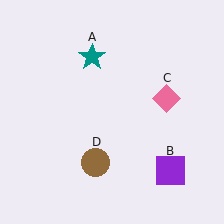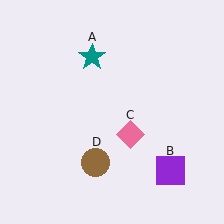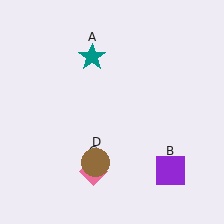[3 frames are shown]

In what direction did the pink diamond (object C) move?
The pink diamond (object C) moved down and to the left.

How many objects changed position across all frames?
1 object changed position: pink diamond (object C).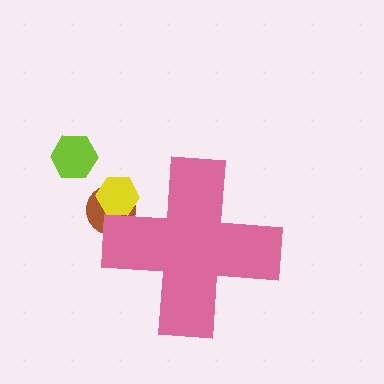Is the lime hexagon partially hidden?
No, the lime hexagon is fully visible.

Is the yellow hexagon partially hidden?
Yes, the yellow hexagon is partially hidden behind the pink cross.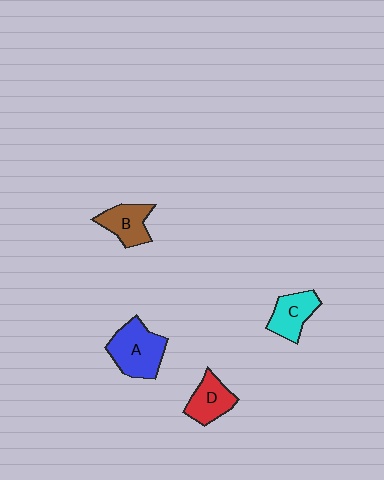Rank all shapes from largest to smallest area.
From largest to smallest: A (blue), C (cyan), B (brown), D (red).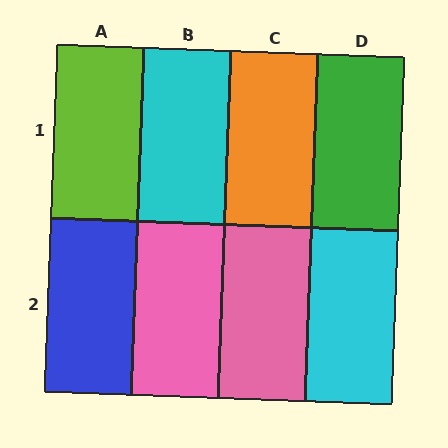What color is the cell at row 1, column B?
Cyan.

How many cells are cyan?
2 cells are cyan.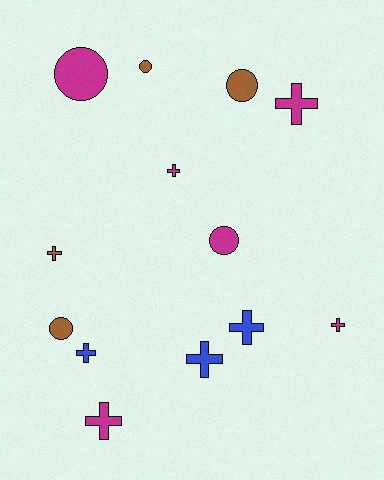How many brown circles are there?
There are 3 brown circles.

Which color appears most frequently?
Magenta, with 6 objects.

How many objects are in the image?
There are 13 objects.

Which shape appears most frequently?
Cross, with 8 objects.